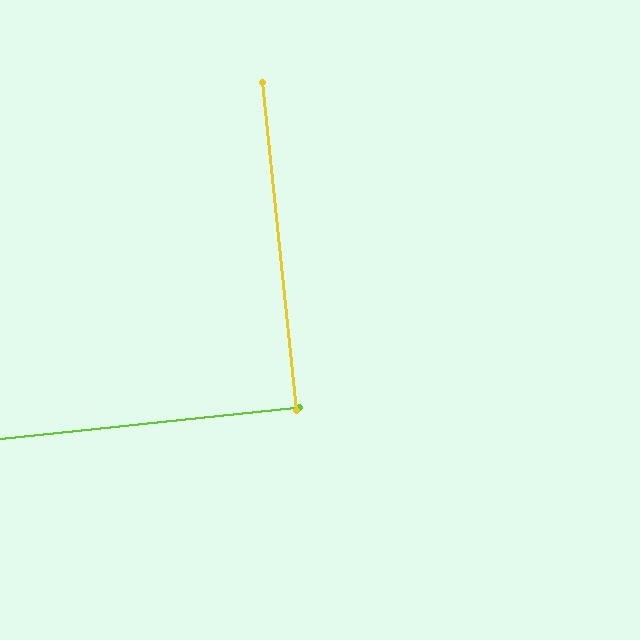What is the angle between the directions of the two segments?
Approximately 90 degrees.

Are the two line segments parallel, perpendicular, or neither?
Perpendicular — they meet at approximately 90°.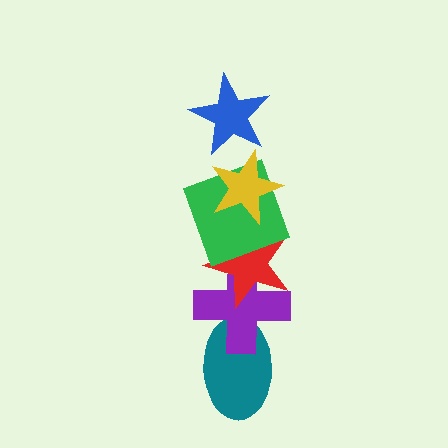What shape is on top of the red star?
The green square is on top of the red star.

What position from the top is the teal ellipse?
The teal ellipse is 6th from the top.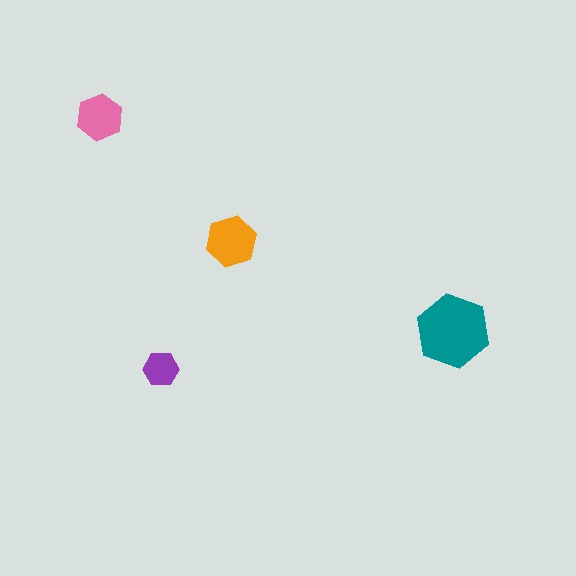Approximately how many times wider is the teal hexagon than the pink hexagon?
About 1.5 times wider.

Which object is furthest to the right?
The teal hexagon is rightmost.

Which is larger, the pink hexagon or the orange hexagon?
The orange one.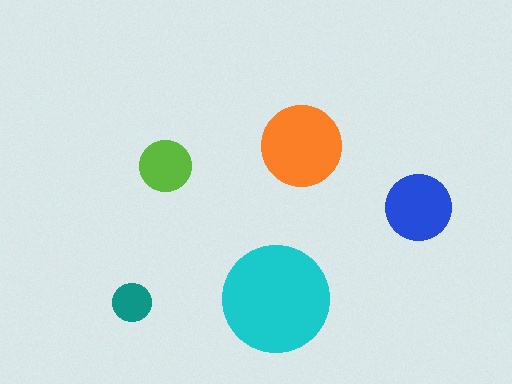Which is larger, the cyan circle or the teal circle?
The cyan one.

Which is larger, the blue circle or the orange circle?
The orange one.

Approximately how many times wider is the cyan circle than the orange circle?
About 1.5 times wider.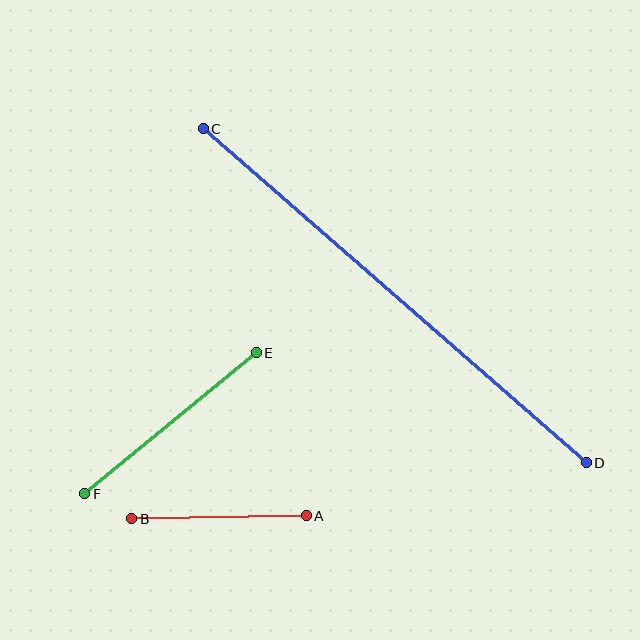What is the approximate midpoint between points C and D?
The midpoint is at approximately (395, 296) pixels.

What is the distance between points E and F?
The distance is approximately 222 pixels.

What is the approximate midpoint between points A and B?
The midpoint is at approximately (219, 517) pixels.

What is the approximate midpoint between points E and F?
The midpoint is at approximately (170, 423) pixels.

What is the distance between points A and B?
The distance is approximately 174 pixels.